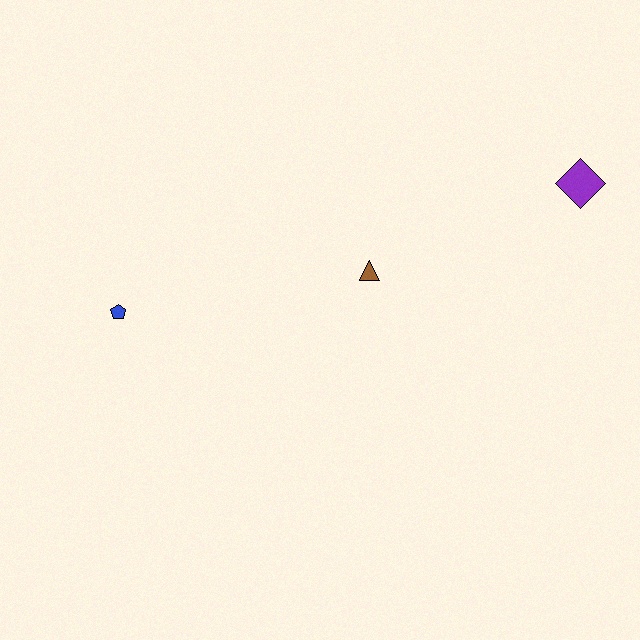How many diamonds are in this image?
There is 1 diamond.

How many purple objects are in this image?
There is 1 purple object.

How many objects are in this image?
There are 3 objects.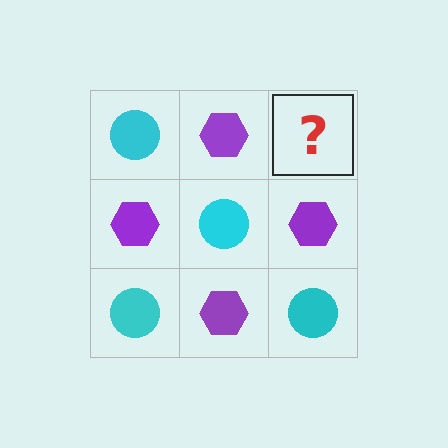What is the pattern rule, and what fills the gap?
The rule is that it alternates cyan circle and purple hexagon in a checkerboard pattern. The gap should be filled with a cyan circle.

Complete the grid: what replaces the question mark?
The question mark should be replaced with a cyan circle.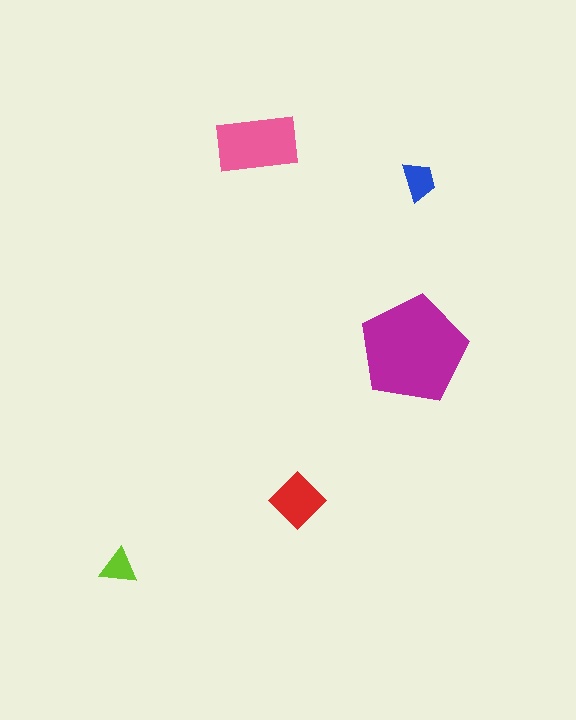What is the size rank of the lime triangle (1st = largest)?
5th.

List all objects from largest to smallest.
The magenta pentagon, the pink rectangle, the red diamond, the blue trapezoid, the lime triangle.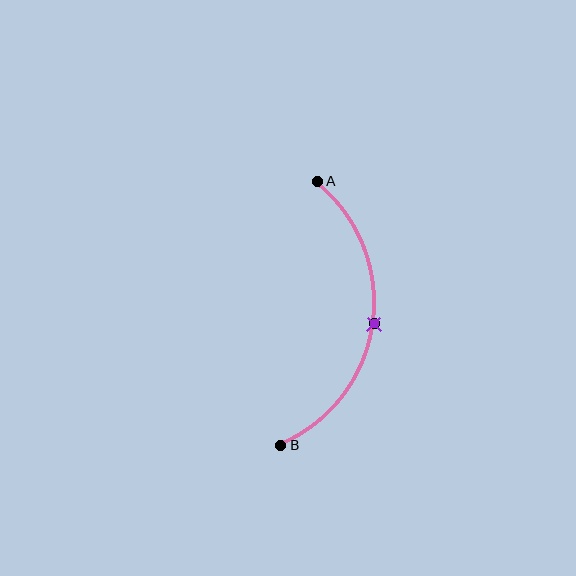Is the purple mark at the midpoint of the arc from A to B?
Yes. The purple mark lies on the arc at equal arc-length from both A and B — it is the arc midpoint.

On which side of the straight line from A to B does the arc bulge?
The arc bulges to the right of the straight line connecting A and B.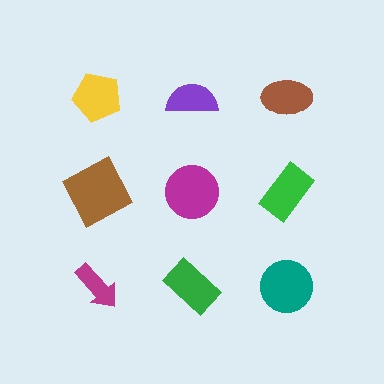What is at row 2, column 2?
A magenta circle.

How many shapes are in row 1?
3 shapes.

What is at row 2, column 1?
A brown square.